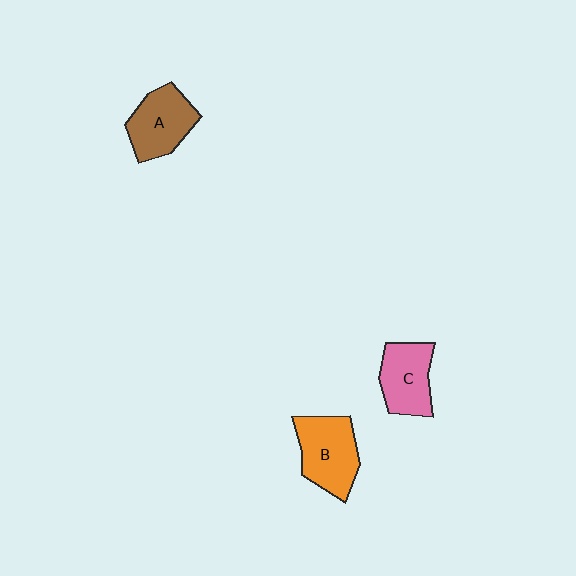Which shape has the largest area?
Shape B (orange).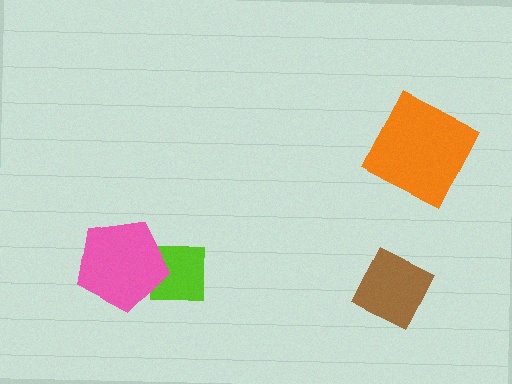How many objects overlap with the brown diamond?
0 objects overlap with the brown diamond.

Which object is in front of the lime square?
The pink pentagon is in front of the lime square.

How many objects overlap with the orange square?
0 objects overlap with the orange square.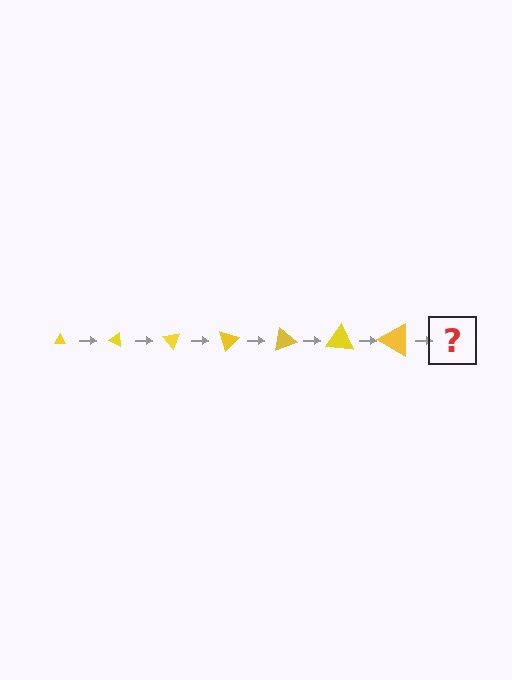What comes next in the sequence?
The next element should be a triangle, larger than the previous one and rotated 175 degrees from the start.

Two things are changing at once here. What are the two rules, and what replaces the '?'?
The two rules are that the triangle grows larger each step and it rotates 25 degrees each step. The '?' should be a triangle, larger than the previous one and rotated 175 degrees from the start.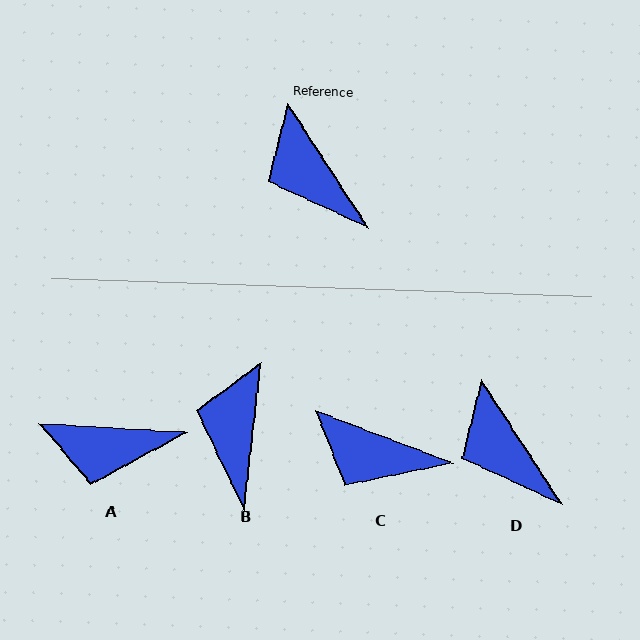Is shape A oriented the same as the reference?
No, it is off by about 53 degrees.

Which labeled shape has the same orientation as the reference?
D.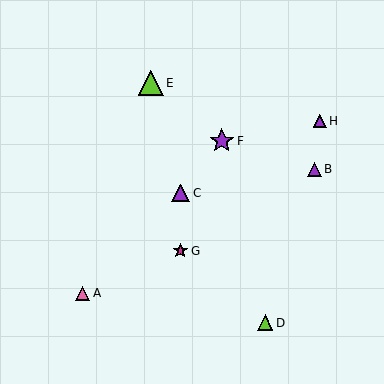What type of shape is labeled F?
Shape F is a purple star.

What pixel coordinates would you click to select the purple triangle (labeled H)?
Click at (320, 121) to select the purple triangle H.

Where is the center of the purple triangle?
The center of the purple triangle is at (315, 169).